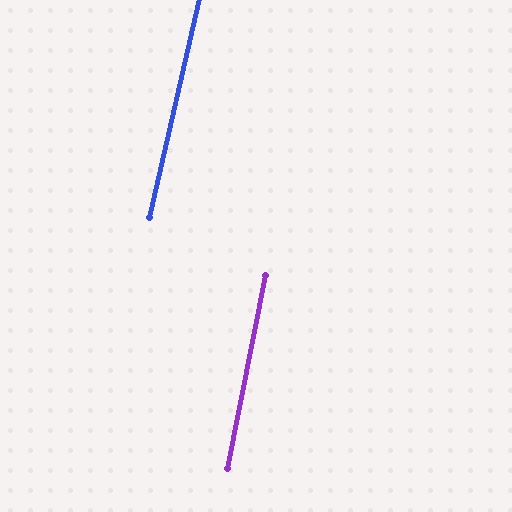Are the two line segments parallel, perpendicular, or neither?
Parallel — their directions differ by only 1.8°.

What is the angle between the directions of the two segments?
Approximately 2 degrees.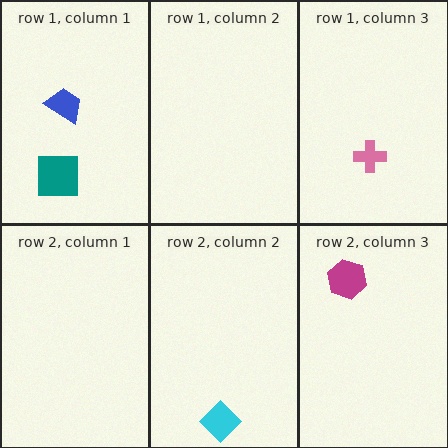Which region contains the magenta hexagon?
The row 2, column 3 region.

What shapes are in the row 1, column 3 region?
The pink cross.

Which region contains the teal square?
The row 1, column 1 region.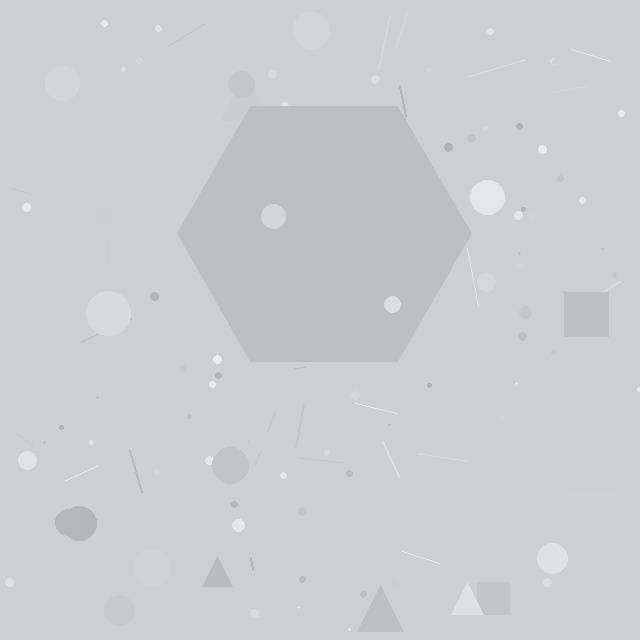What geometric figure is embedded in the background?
A hexagon is embedded in the background.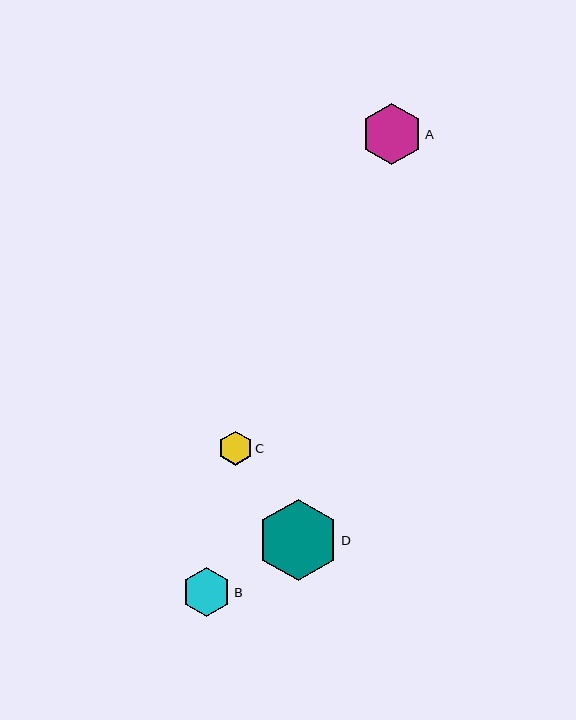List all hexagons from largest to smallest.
From largest to smallest: D, A, B, C.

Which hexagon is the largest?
Hexagon D is the largest with a size of approximately 81 pixels.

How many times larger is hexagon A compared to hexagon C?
Hexagon A is approximately 1.8 times the size of hexagon C.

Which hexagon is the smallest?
Hexagon C is the smallest with a size of approximately 34 pixels.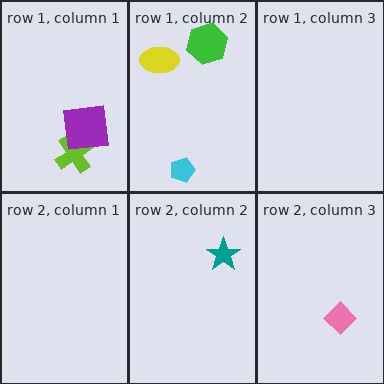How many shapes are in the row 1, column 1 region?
2.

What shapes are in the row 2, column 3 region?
The pink diamond.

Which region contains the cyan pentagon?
The row 1, column 2 region.